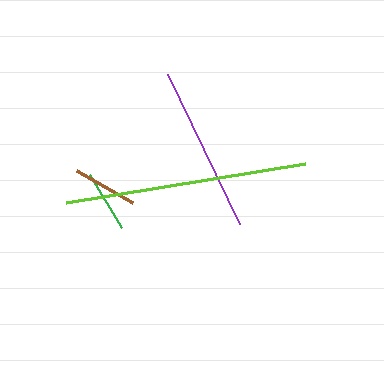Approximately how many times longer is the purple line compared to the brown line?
The purple line is approximately 2.5 times the length of the brown line.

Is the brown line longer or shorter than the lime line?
The lime line is longer than the brown line.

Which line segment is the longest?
The lime line is the longest at approximately 242 pixels.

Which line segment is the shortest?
The green line is the shortest at approximately 62 pixels.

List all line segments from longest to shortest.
From longest to shortest: lime, purple, brown, green.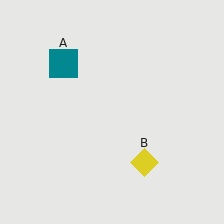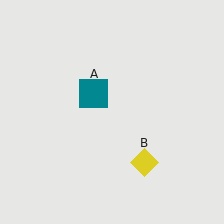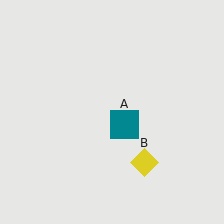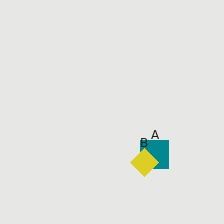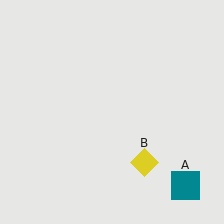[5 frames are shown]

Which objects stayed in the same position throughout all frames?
Yellow diamond (object B) remained stationary.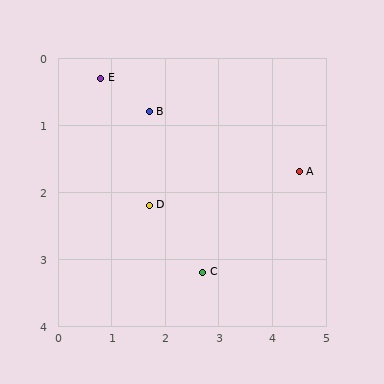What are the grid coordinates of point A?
Point A is at approximately (4.5, 1.7).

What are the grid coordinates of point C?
Point C is at approximately (2.7, 3.2).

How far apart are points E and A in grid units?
Points E and A are about 4.0 grid units apart.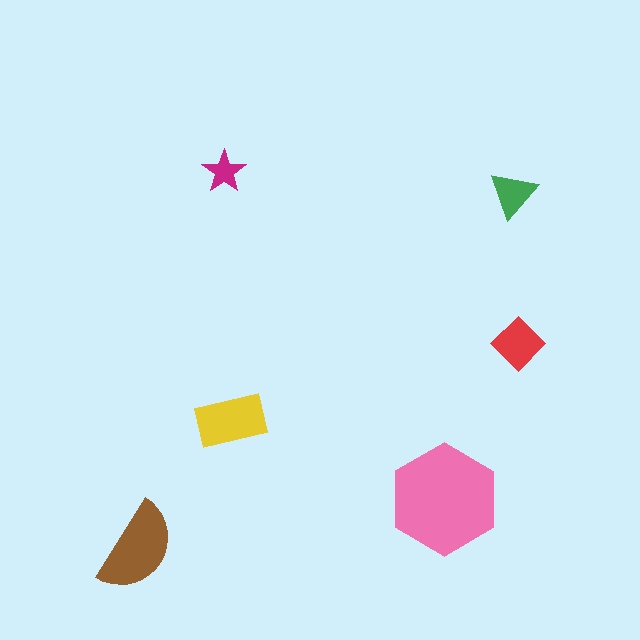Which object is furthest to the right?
The red diamond is rightmost.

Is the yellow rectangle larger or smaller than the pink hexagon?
Smaller.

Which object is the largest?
The pink hexagon.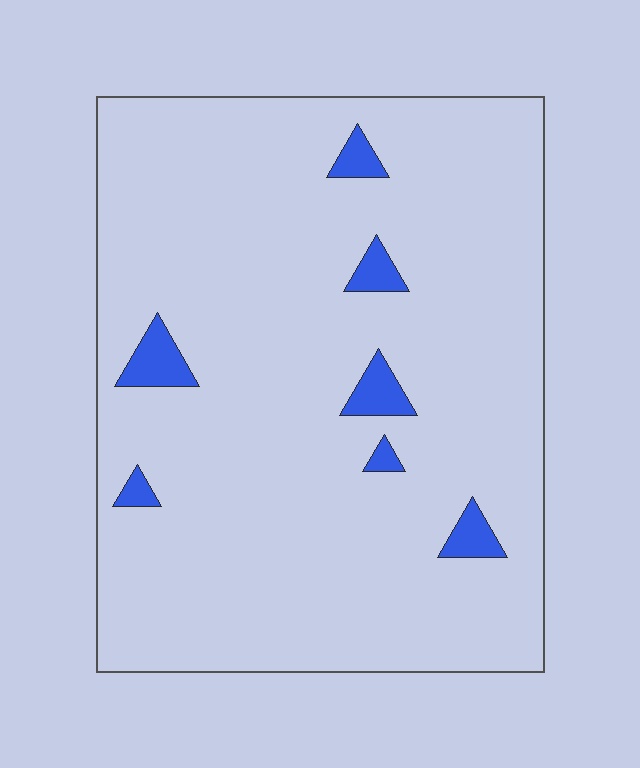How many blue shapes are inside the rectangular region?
7.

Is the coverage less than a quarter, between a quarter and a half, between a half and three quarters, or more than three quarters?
Less than a quarter.